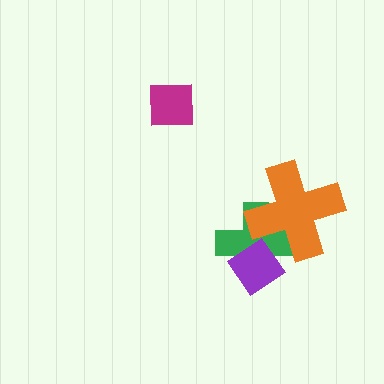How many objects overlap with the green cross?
2 objects overlap with the green cross.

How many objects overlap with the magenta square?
0 objects overlap with the magenta square.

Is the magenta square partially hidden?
No, no other shape covers it.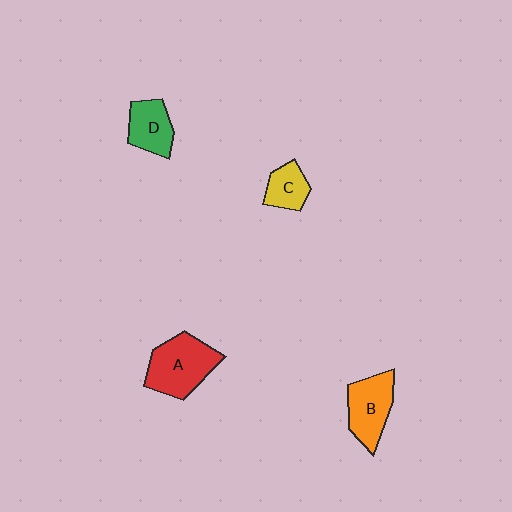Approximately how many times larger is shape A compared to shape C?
Approximately 2.1 times.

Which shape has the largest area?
Shape A (red).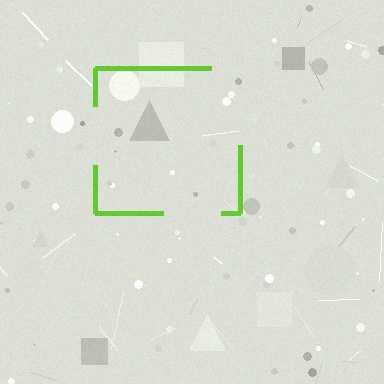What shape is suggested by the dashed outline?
The dashed outline suggests a square.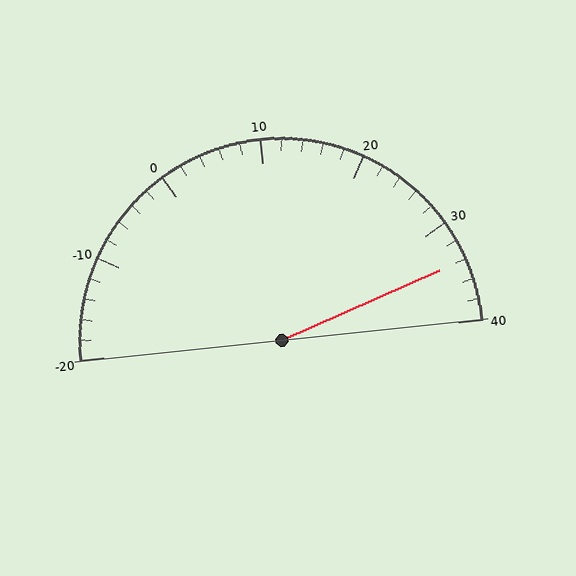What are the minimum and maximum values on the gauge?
The gauge ranges from -20 to 40.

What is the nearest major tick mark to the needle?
The nearest major tick mark is 30.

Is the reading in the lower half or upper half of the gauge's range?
The reading is in the upper half of the range (-20 to 40).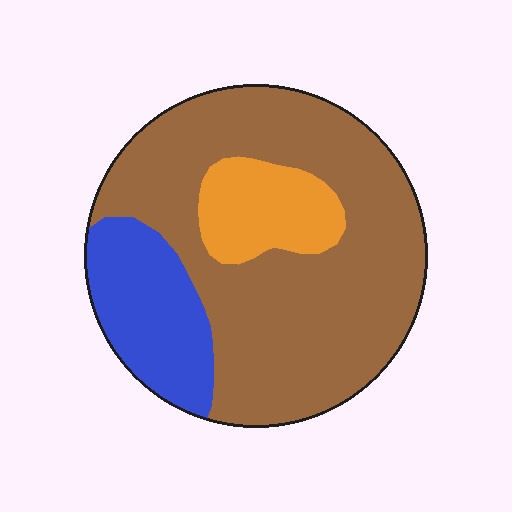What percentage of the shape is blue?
Blue covers about 20% of the shape.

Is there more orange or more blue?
Blue.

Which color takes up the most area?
Brown, at roughly 70%.